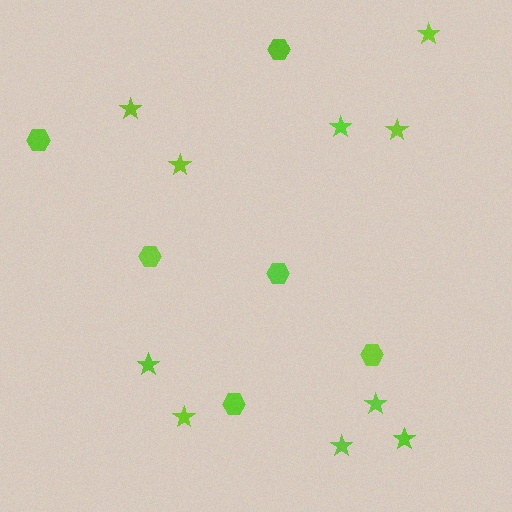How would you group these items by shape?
There are 2 groups: one group of hexagons (6) and one group of stars (10).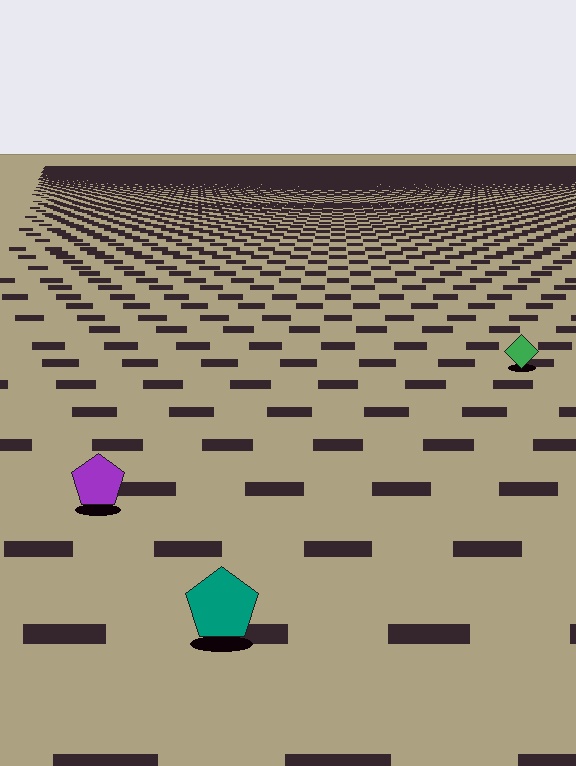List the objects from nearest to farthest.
From nearest to farthest: the teal pentagon, the purple pentagon, the green diamond.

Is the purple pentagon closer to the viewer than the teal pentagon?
No. The teal pentagon is closer — you can tell from the texture gradient: the ground texture is coarser near it.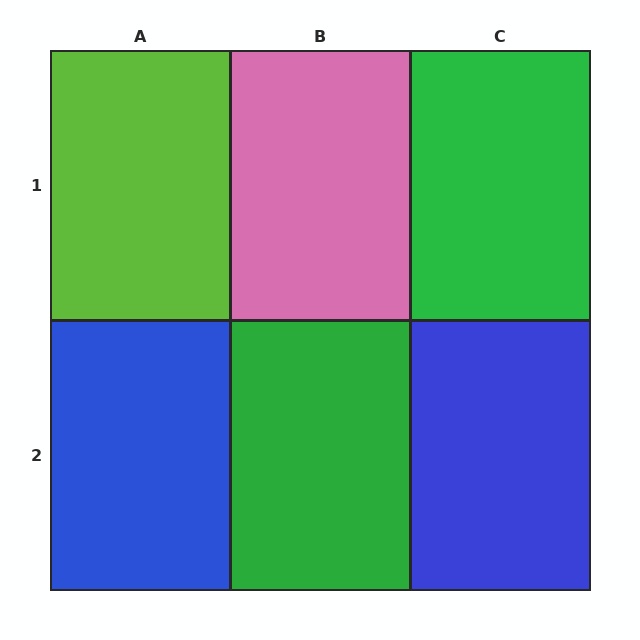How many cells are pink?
1 cell is pink.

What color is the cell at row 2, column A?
Blue.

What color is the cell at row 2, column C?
Blue.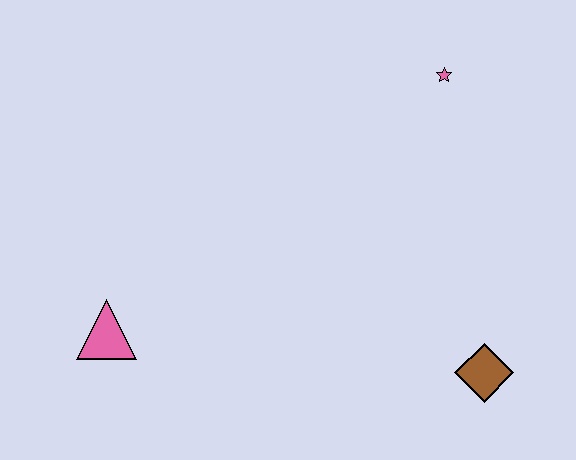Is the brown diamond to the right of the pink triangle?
Yes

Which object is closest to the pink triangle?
The brown diamond is closest to the pink triangle.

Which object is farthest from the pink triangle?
The pink star is farthest from the pink triangle.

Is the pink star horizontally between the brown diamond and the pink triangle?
Yes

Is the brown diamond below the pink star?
Yes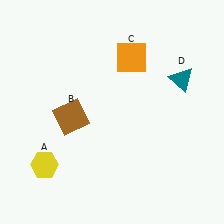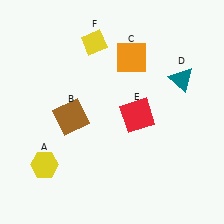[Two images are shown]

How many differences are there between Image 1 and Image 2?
There are 2 differences between the two images.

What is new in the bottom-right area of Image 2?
A red square (E) was added in the bottom-right area of Image 2.